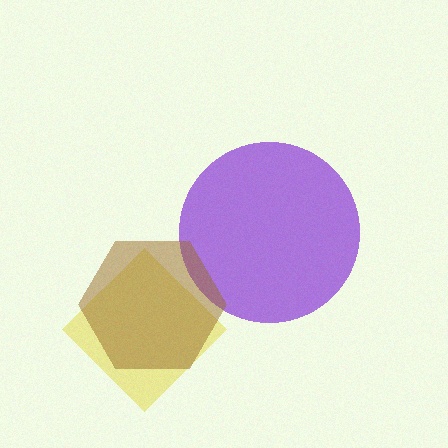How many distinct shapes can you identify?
There are 3 distinct shapes: a purple circle, a yellow diamond, a brown hexagon.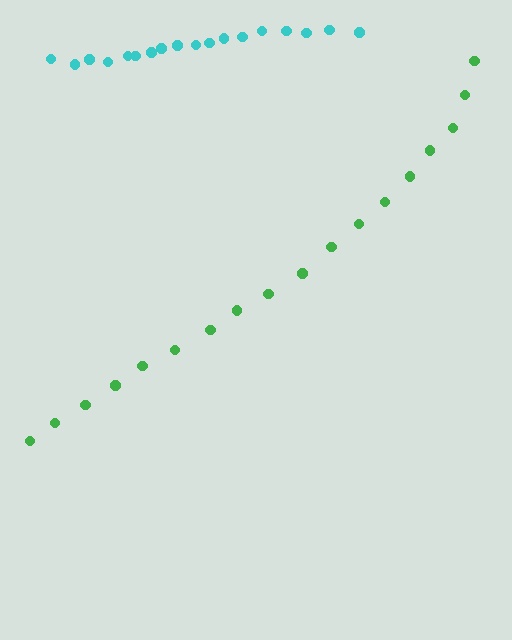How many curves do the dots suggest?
There are 2 distinct paths.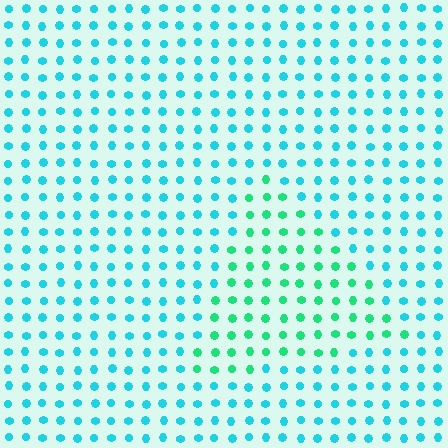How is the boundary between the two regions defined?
The boundary is defined purely by a slight shift in hue (about 36 degrees). Spacing, size, and orientation are identical on both sides.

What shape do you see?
I see a triangle.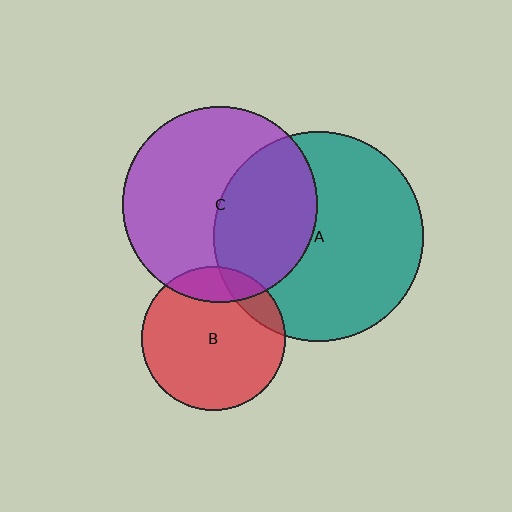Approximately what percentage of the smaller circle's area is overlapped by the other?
Approximately 40%.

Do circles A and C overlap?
Yes.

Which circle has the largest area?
Circle A (teal).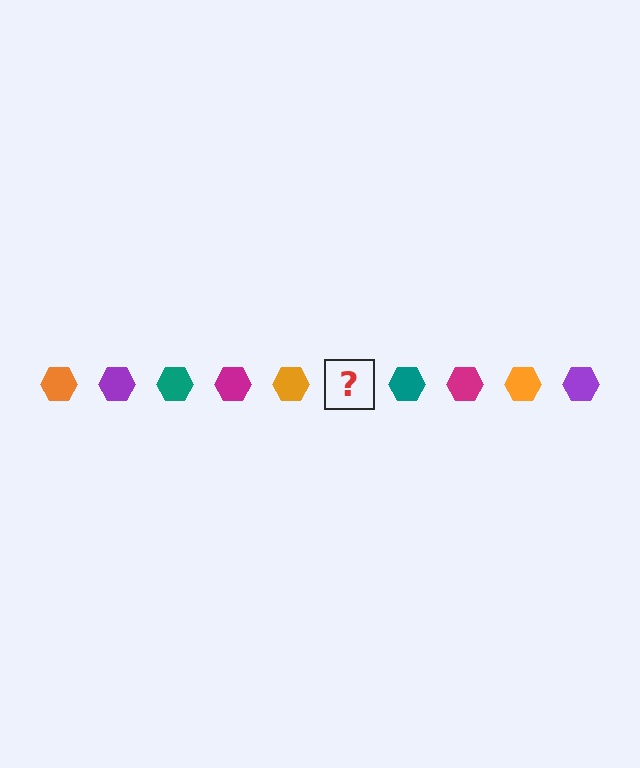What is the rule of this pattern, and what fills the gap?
The rule is that the pattern cycles through orange, purple, teal, magenta hexagons. The gap should be filled with a purple hexagon.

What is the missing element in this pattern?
The missing element is a purple hexagon.